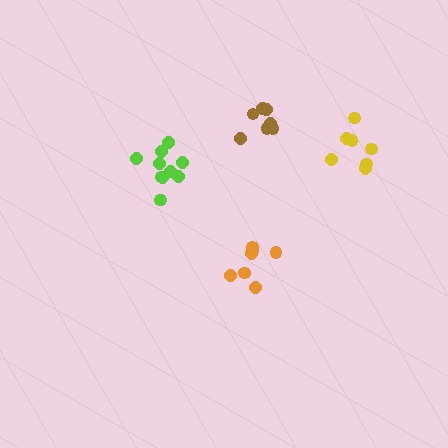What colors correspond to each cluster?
The clusters are colored: orange, brown, yellow, lime.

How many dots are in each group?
Group 1: 7 dots, Group 2: 7 dots, Group 3: 7 dots, Group 4: 10 dots (31 total).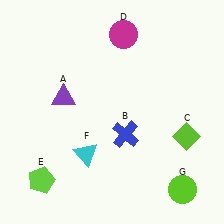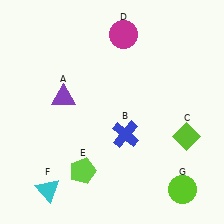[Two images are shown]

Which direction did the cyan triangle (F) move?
The cyan triangle (F) moved left.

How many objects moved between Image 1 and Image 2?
2 objects moved between the two images.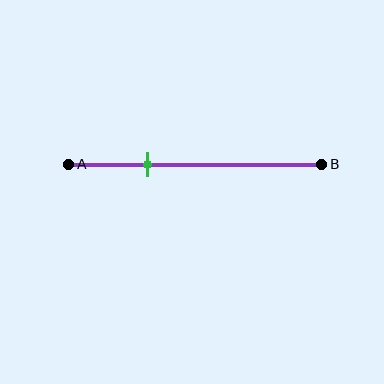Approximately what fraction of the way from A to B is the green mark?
The green mark is approximately 30% of the way from A to B.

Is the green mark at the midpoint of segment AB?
No, the mark is at about 30% from A, not at the 50% midpoint.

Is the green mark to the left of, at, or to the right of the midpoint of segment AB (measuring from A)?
The green mark is to the left of the midpoint of segment AB.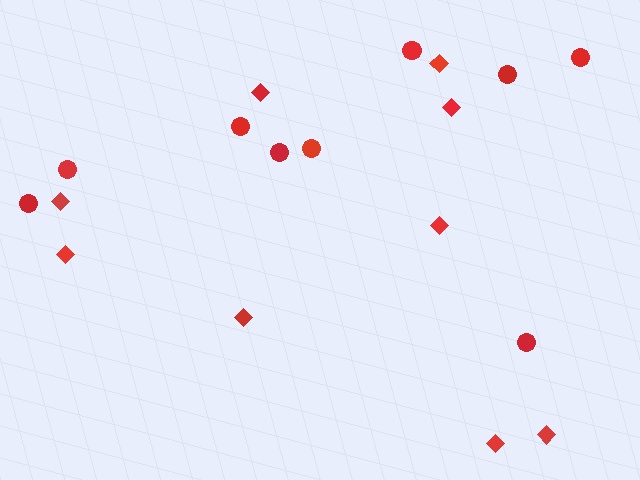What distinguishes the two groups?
There are 2 groups: one group of diamonds (9) and one group of circles (9).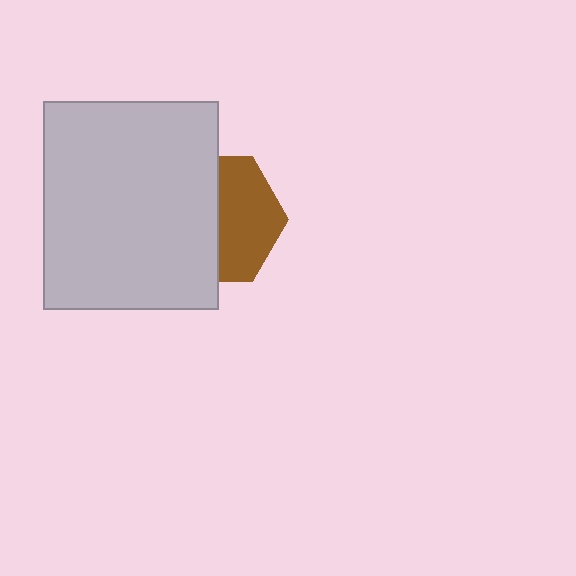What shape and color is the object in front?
The object in front is a light gray rectangle.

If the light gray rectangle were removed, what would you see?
You would see the complete brown hexagon.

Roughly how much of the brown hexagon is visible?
About half of it is visible (roughly 47%).